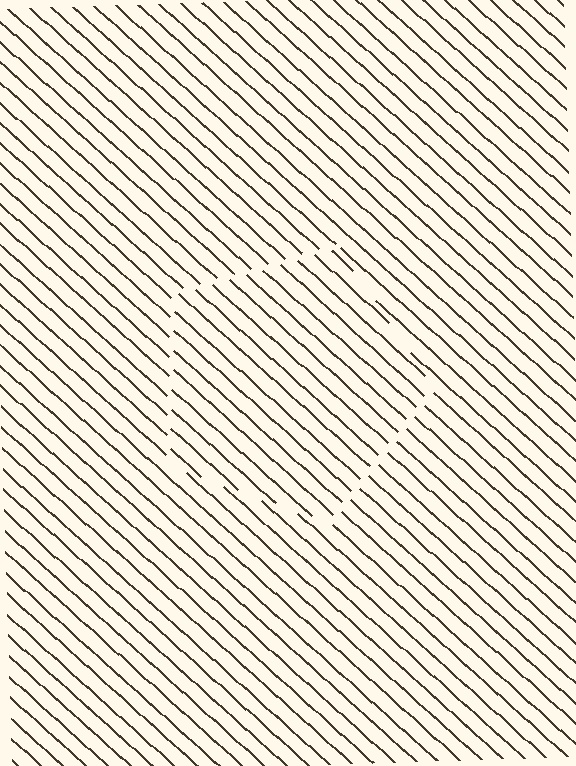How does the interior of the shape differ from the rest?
The interior of the shape contains the same grating, shifted by half a period — the contour is defined by the phase discontinuity where line-ends from the inner and outer gratings abut.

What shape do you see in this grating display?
An illusory pentagon. The interior of the shape contains the same grating, shifted by half a period — the contour is defined by the phase discontinuity where line-ends from the inner and outer gratings abut.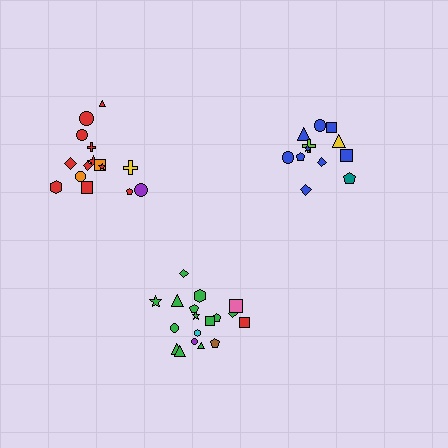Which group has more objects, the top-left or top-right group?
The top-left group.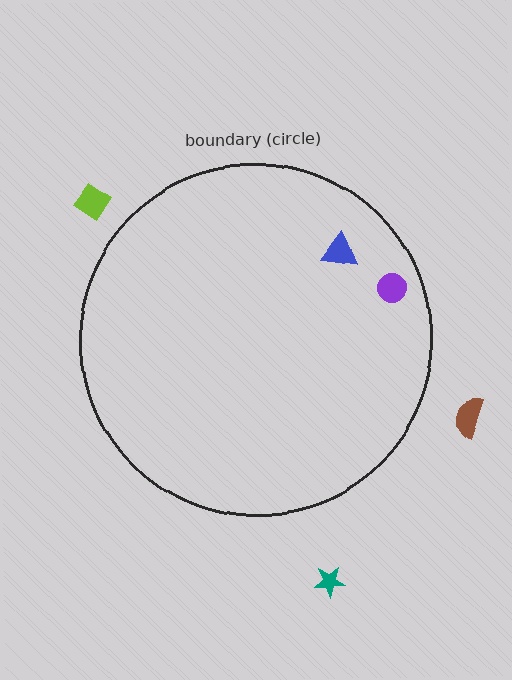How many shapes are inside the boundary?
2 inside, 3 outside.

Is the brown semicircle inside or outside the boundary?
Outside.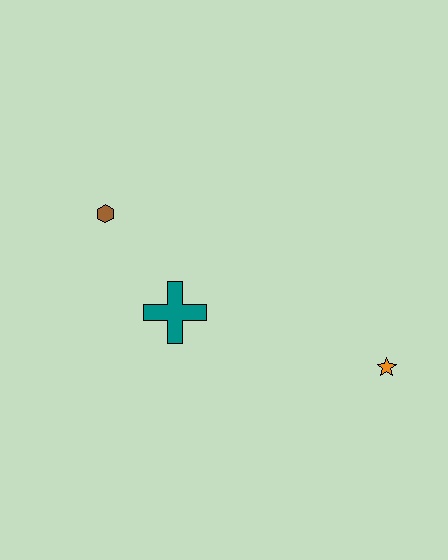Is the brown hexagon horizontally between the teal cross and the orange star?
No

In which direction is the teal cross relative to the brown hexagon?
The teal cross is below the brown hexagon.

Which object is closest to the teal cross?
The brown hexagon is closest to the teal cross.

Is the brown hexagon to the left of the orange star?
Yes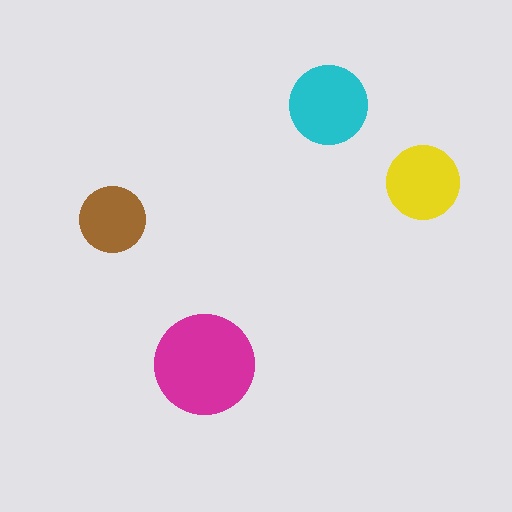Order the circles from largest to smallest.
the magenta one, the cyan one, the yellow one, the brown one.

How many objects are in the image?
There are 4 objects in the image.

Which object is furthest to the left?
The brown circle is leftmost.